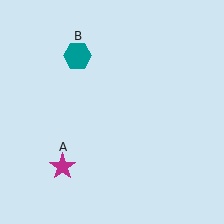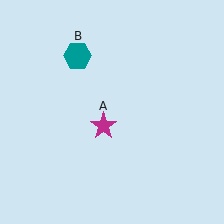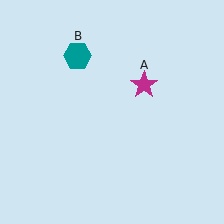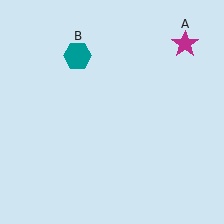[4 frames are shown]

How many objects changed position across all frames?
1 object changed position: magenta star (object A).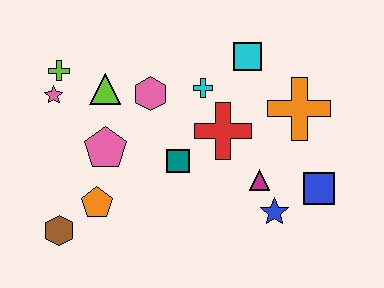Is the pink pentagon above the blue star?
Yes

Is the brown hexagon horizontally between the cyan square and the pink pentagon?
No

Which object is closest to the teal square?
The red cross is closest to the teal square.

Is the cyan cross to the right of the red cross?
No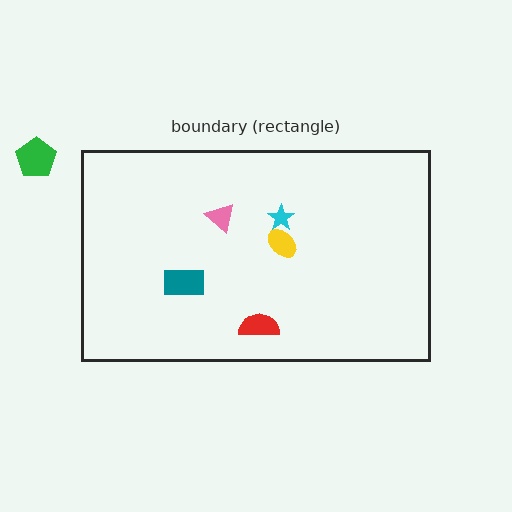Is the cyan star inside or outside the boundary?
Inside.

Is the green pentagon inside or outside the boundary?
Outside.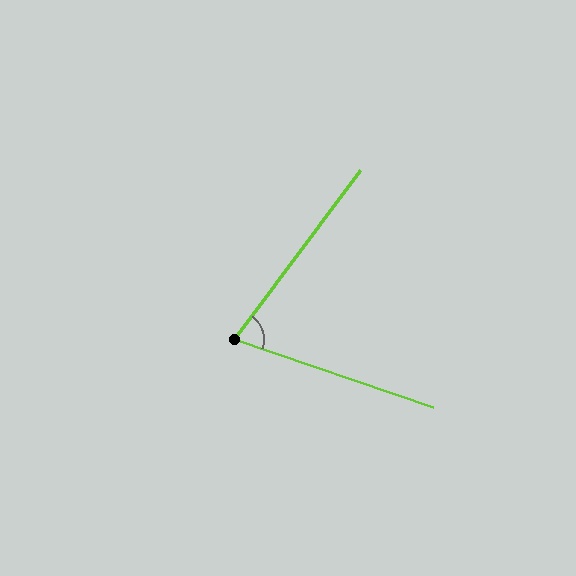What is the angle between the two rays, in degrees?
Approximately 72 degrees.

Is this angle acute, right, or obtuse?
It is acute.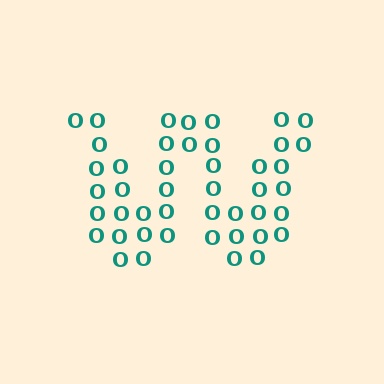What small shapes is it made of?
It is made of small letter O's.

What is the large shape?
The large shape is the letter W.